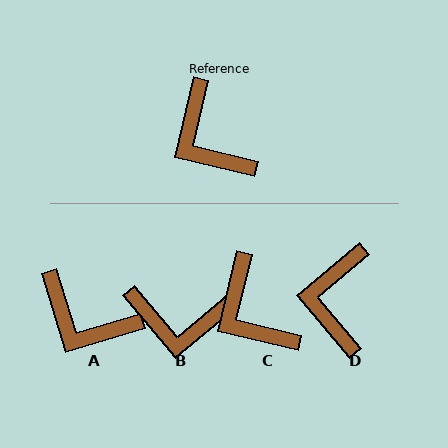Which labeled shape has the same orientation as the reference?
C.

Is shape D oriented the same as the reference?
No, it is off by about 37 degrees.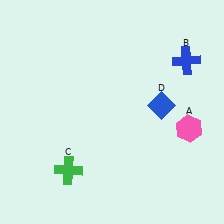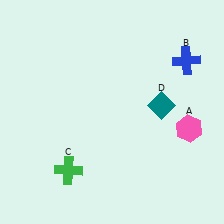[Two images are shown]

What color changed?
The diamond (D) changed from blue in Image 1 to teal in Image 2.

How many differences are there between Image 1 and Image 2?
There is 1 difference between the two images.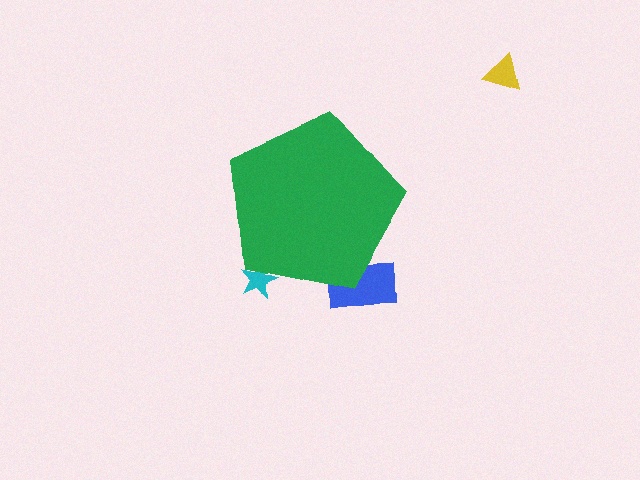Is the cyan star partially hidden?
Yes, the cyan star is partially hidden behind the green pentagon.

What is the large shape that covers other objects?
A green pentagon.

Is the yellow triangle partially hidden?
No, the yellow triangle is fully visible.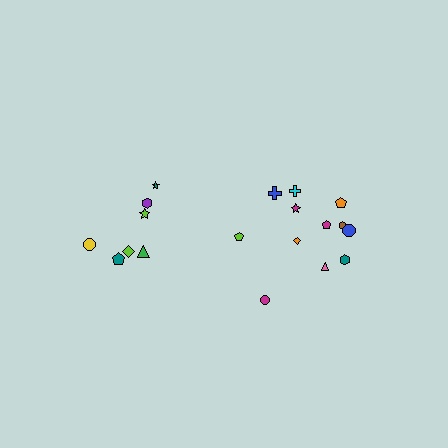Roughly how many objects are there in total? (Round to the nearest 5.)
Roughly 20 objects in total.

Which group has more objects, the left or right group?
The right group.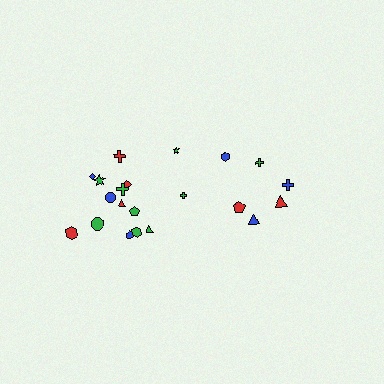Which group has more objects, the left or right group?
The left group.